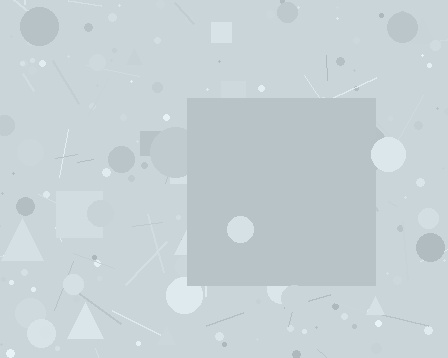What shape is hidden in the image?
A square is hidden in the image.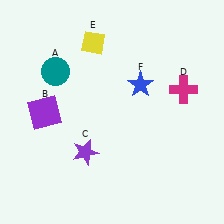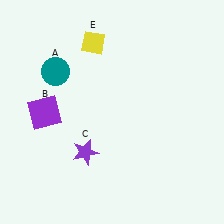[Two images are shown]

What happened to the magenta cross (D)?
The magenta cross (D) was removed in Image 2. It was in the top-right area of Image 1.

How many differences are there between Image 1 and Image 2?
There are 2 differences between the two images.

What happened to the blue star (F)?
The blue star (F) was removed in Image 2. It was in the top-right area of Image 1.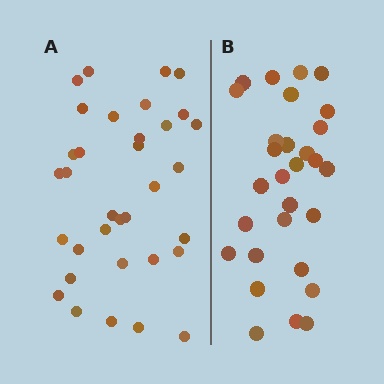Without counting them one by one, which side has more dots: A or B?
Region A (the left region) has more dots.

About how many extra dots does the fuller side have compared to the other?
Region A has about 5 more dots than region B.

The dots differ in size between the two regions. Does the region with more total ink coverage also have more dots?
No. Region B has more total ink coverage because its dots are larger, but region A actually contains more individual dots. Total area can be misleading — the number of items is what matters here.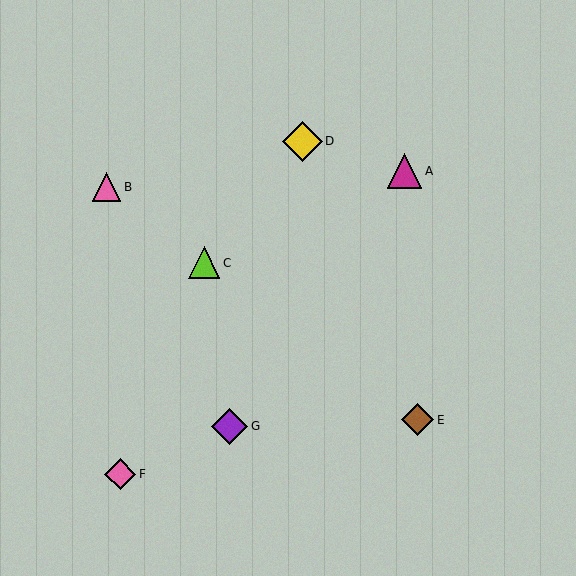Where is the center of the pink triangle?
The center of the pink triangle is at (107, 187).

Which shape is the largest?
The yellow diamond (labeled D) is the largest.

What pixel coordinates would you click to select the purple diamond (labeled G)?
Click at (230, 427) to select the purple diamond G.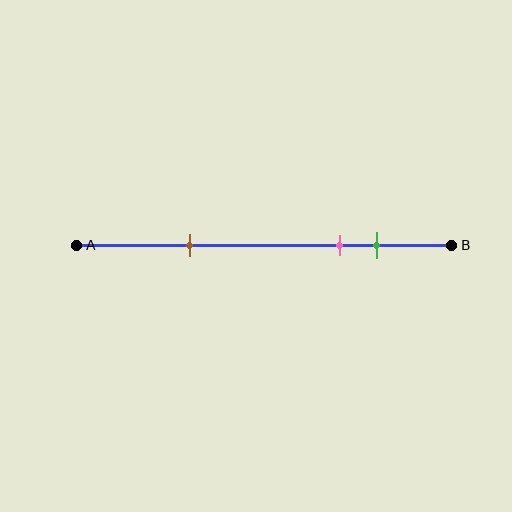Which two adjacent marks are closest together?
The pink and green marks are the closest adjacent pair.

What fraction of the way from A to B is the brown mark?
The brown mark is approximately 30% (0.3) of the way from A to B.